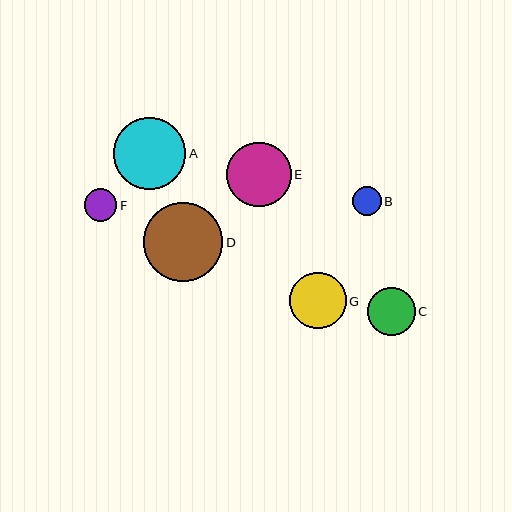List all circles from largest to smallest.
From largest to smallest: D, A, E, G, C, F, B.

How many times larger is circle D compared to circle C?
Circle D is approximately 1.6 times the size of circle C.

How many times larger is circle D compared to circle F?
Circle D is approximately 2.4 times the size of circle F.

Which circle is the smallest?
Circle B is the smallest with a size of approximately 29 pixels.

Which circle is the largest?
Circle D is the largest with a size of approximately 79 pixels.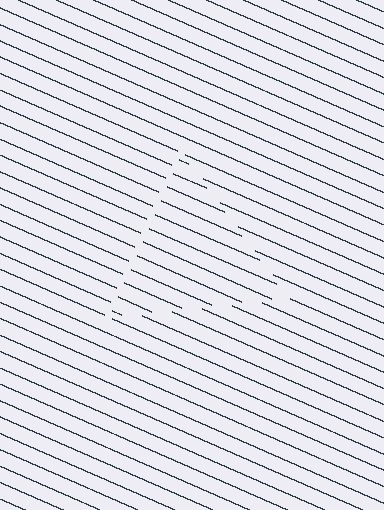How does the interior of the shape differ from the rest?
The interior of the shape contains the same grating, shifted by half a period — the contour is defined by the phase discontinuity where line-ends from the inner and outer gratings abut.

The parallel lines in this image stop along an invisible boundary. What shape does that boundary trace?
An illusory triangle. The interior of the shape contains the same grating, shifted by half a period — the contour is defined by the phase discontinuity where line-ends from the inner and outer gratings abut.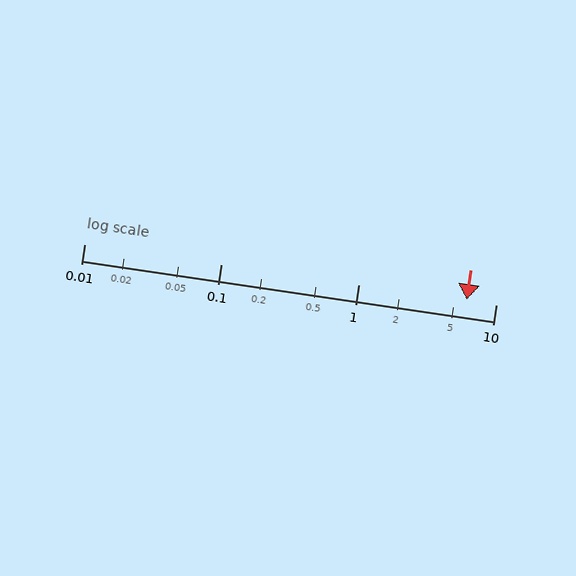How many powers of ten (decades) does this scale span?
The scale spans 3 decades, from 0.01 to 10.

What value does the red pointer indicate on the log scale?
The pointer indicates approximately 6.1.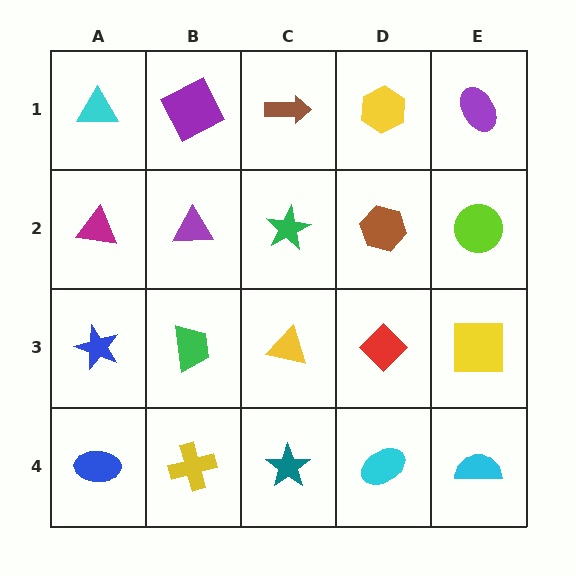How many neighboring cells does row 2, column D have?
4.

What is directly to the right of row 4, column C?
A cyan ellipse.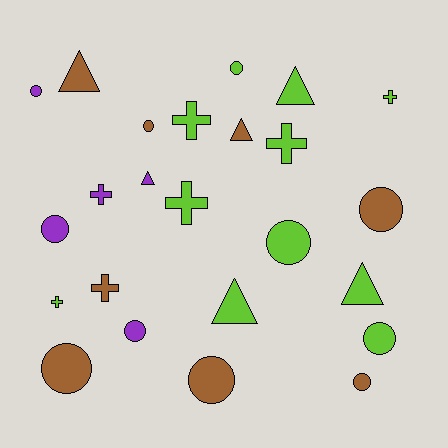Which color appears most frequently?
Lime, with 11 objects.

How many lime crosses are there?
There are 5 lime crosses.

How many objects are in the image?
There are 24 objects.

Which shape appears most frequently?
Circle, with 11 objects.